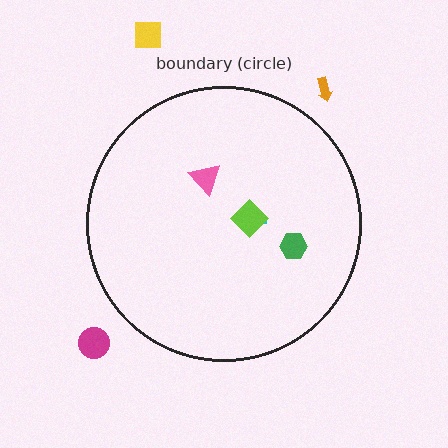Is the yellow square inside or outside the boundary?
Outside.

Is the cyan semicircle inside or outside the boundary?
Inside.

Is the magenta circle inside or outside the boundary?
Outside.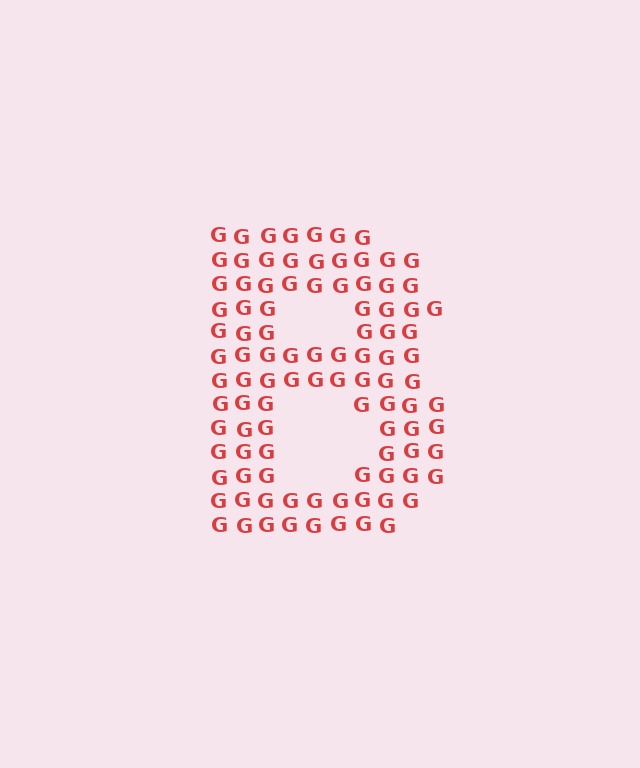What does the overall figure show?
The overall figure shows the letter B.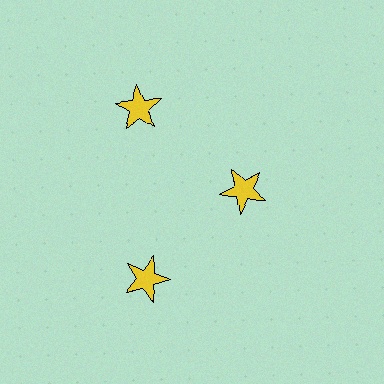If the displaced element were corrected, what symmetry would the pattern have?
It would have 3-fold rotational symmetry — the pattern would map onto itself every 120 degrees.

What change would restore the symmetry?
The symmetry would be restored by moving it outward, back onto the ring so that all 3 stars sit at equal angles and equal distance from the center.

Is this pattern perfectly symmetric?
No. The 3 yellow stars are arranged in a ring, but one element near the 3 o'clock position is pulled inward toward the center, breaking the 3-fold rotational symmetry.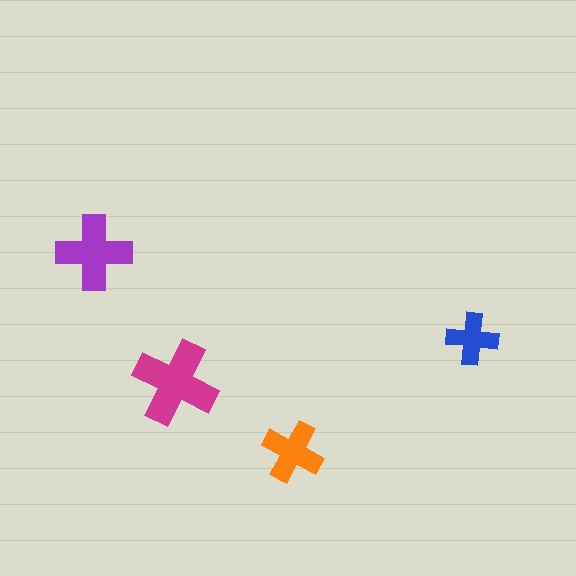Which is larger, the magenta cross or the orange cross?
The magenta one.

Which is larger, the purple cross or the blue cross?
The purple one.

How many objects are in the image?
There are 4 objects in the image.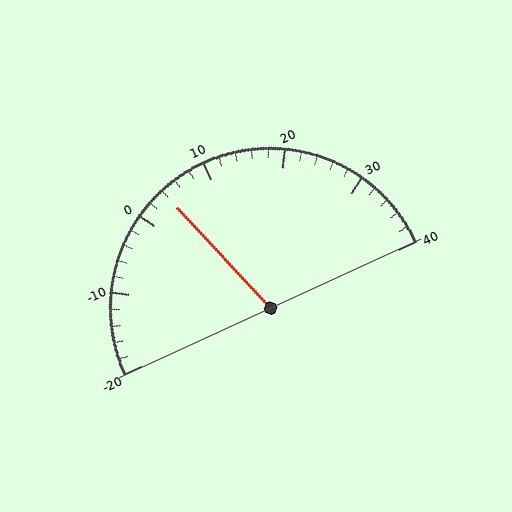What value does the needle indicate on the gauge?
The needle indicates approximately 4.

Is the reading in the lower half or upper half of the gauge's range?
The reading is in the lower half of the range (-20 to 40).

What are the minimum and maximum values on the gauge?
The gauge ranges from -20 to 40.